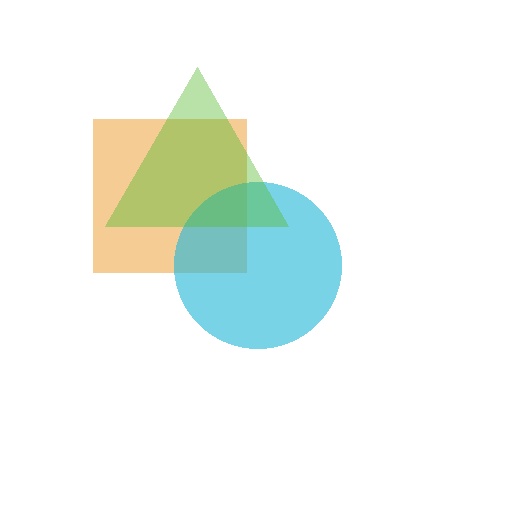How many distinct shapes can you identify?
There are 3 distinct shapes: an orange square, a cyan circle, a lime triangle.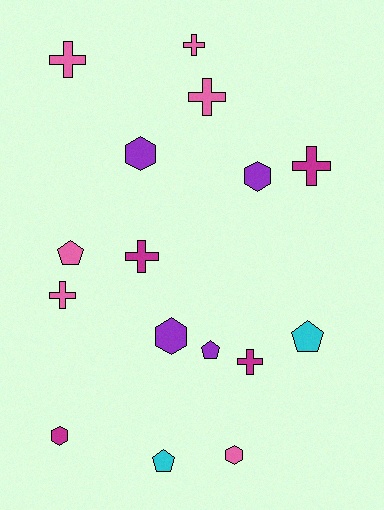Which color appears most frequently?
Pink, with 6 objects.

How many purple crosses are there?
There are no purple crosses.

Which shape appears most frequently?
Cross, with 7 objects.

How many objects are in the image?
There are 16 objects.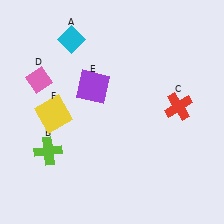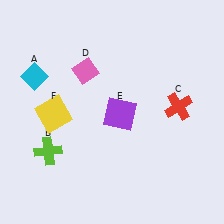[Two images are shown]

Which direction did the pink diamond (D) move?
The pink diamond (D) moved right.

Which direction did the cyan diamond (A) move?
The cyan diamond (A) moved left.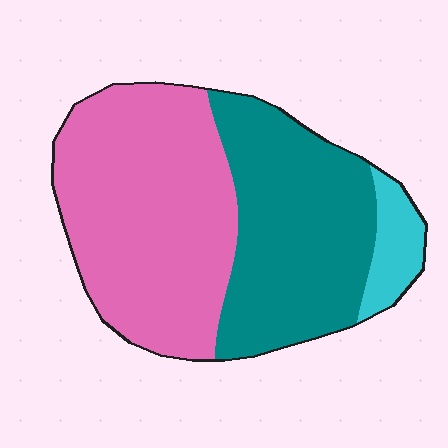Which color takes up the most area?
Pink, at roughly 50%.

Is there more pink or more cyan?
Pink.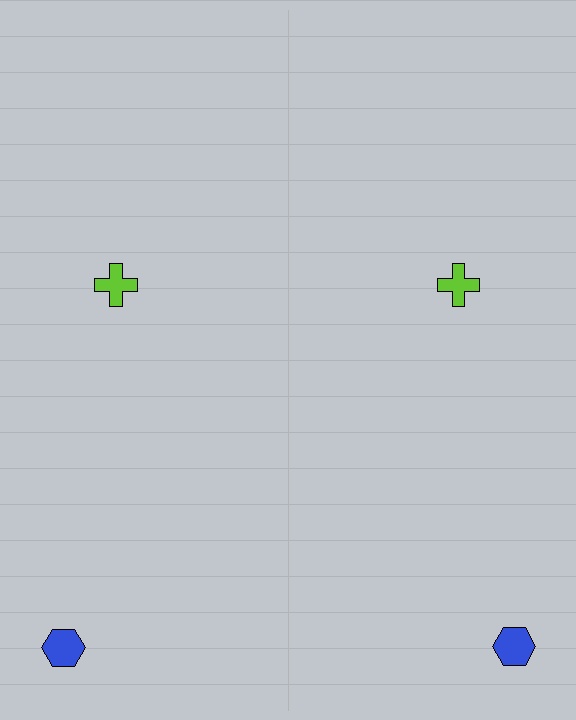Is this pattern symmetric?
Yes, this pattern has bilateral (reflection) symmetry.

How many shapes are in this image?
There are 4 shapes in this image.